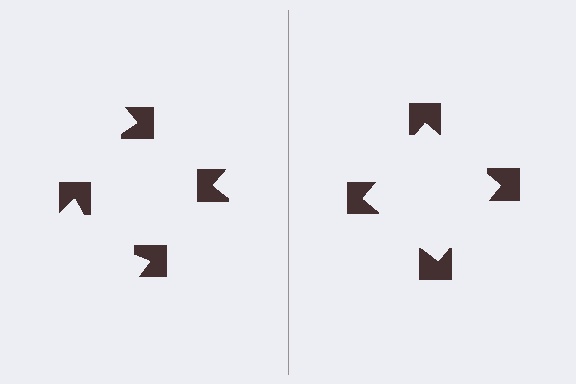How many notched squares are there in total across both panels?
8 — 4 on each side.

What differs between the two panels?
The notched squares are positioned identically on both sides; only the wedge orientations differ. On the right they align to a square; on the left they are misaligned.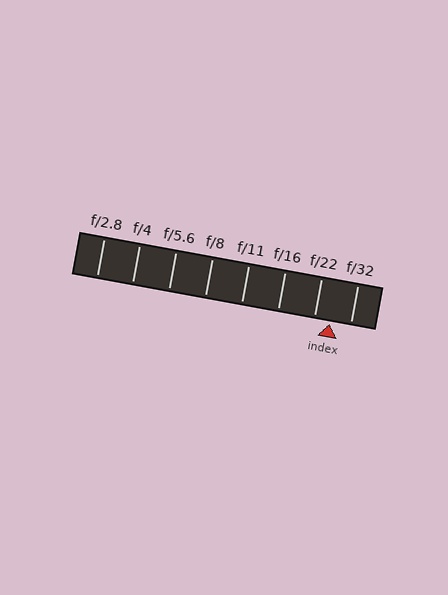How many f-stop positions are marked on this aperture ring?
There are 8 f-stop positions marked.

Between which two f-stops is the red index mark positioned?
The index mark is between f/22 and f/32.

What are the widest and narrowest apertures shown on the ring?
The widest aperture shown is f/2.8 and the narrowest is f/32.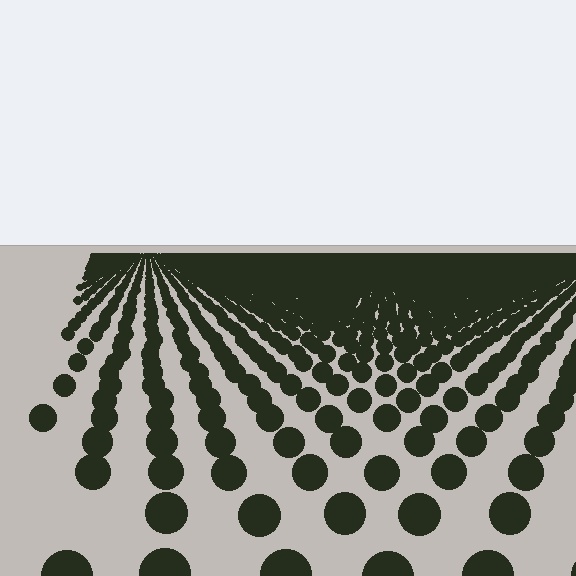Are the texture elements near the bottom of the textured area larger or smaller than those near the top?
Larger. Near the bottom, elements are closer to the viewer and appear at a bigger on-screen size.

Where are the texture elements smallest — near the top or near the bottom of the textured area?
Near the top.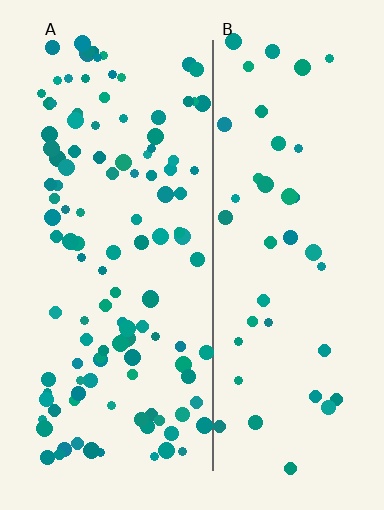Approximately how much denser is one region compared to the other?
Approximately 2.8× — region A over region B.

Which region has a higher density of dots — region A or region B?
A (the left).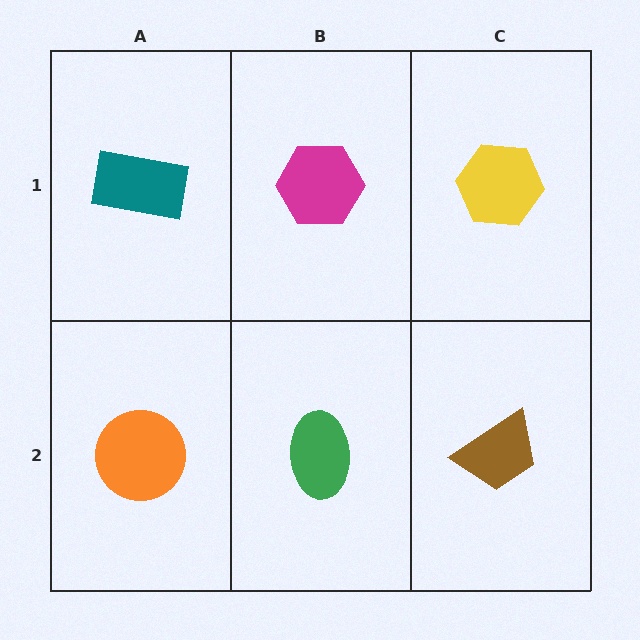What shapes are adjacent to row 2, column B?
A magenta hexagon (row 1, column B), an orange circle (row 2, column A), a brown trapezoid (row 2, column C).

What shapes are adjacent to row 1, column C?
A brown trapezoid (row 2, column C), a magenta hexagon (row 1, column B).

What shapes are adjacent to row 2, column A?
A teal rectangle (row 1, column A), a green ellipse (row 2, column B).